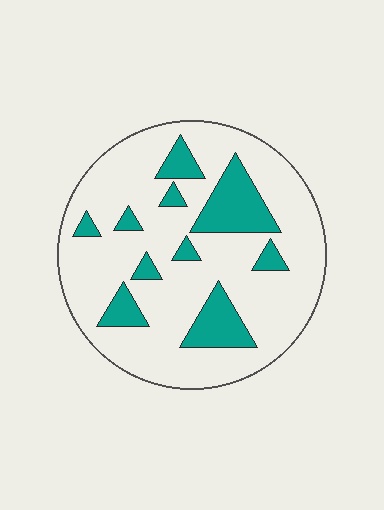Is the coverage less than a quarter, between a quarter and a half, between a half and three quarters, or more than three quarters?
Less than a quarter.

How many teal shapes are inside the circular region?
10.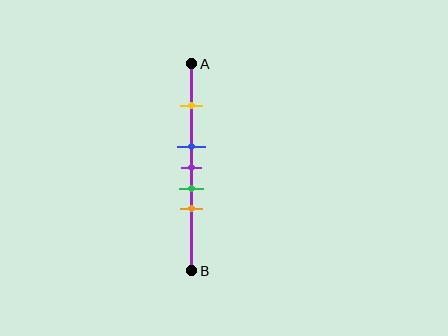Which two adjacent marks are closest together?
The blue and purple marks are the closest adjacent pair.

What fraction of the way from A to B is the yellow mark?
The yellow mark is approximately 20% (0.2) of the way from A to B.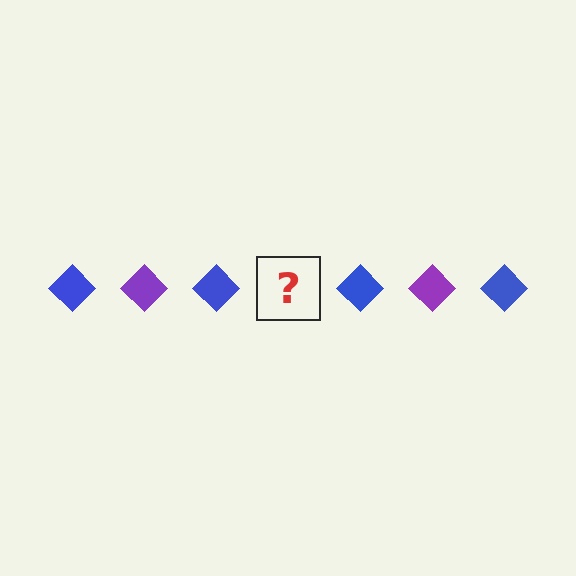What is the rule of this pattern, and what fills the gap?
The rule is that the pattern cycles through blue, purple diamonds. The gap should be filled with a purple diamond.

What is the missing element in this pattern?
The missing element is a purple diamond.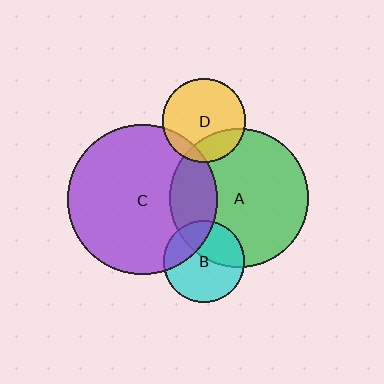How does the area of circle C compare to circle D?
Approximately 3.2 times.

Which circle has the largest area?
Circle C (purple).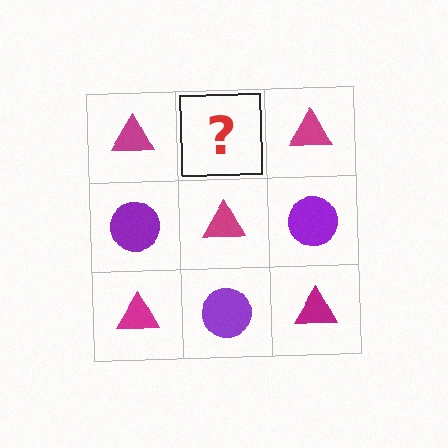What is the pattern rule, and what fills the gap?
The rule is that it alternates magenta triangle and purple circle in a checkerboard pattern. The gap should be filled with a purple circle.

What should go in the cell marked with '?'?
The missing cell should contain a purple circle.